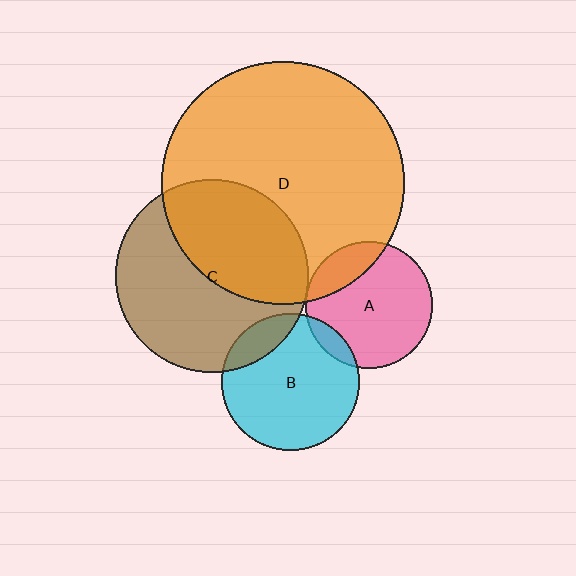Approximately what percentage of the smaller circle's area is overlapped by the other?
Approximately 5%.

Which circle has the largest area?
Circle D (orange).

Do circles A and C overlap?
Yes.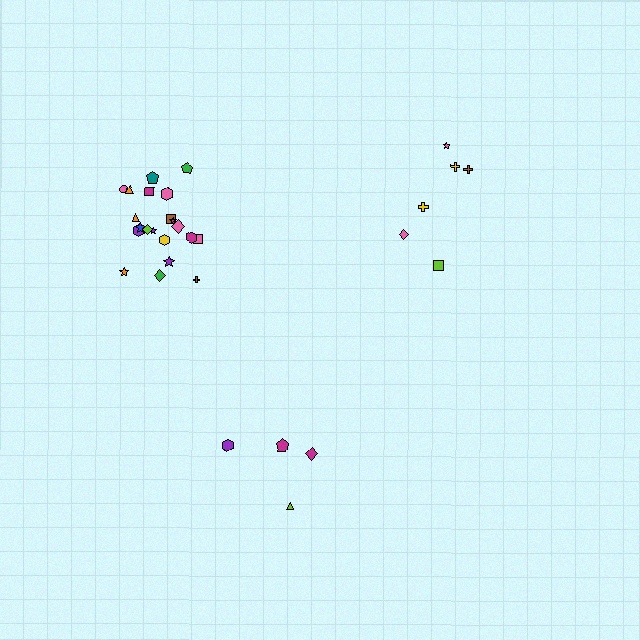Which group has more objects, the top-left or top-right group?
The top-left group.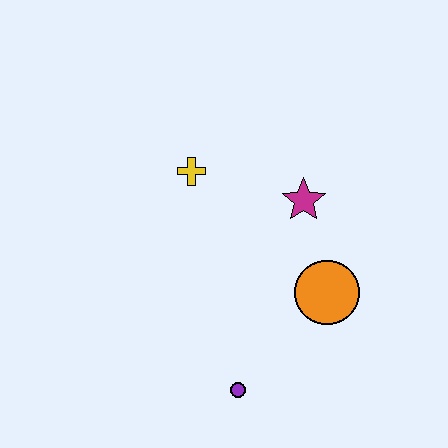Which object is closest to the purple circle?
The orange circle is closest to the purple circle.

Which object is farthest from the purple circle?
The yellow cross is farthest from the purple circle.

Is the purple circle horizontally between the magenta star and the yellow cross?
Yes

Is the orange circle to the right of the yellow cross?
Yes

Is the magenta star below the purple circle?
No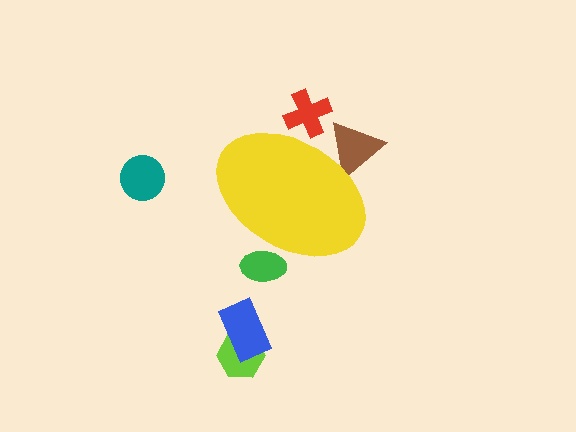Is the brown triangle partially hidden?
Yes, the brown triangle is partially hidden behind the yellow ellipse.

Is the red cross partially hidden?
Yes, the red cross is partially hidden behind the yellow ellipse.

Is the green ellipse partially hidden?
Yes, the green ellipse is partially hidden behind the yellow ellipse.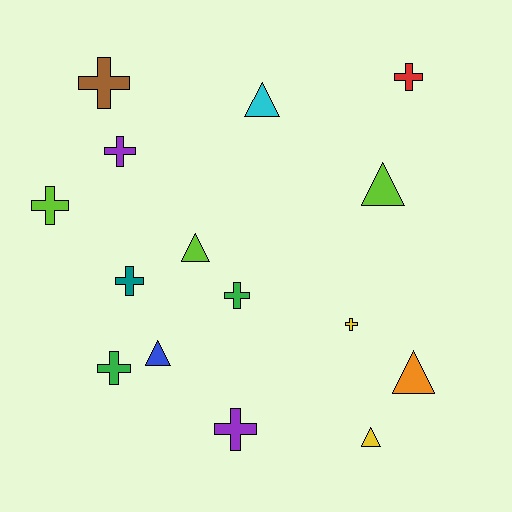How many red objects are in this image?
There is 1 red object.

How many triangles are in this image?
There are 6 triangles.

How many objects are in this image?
There are 15 objects.